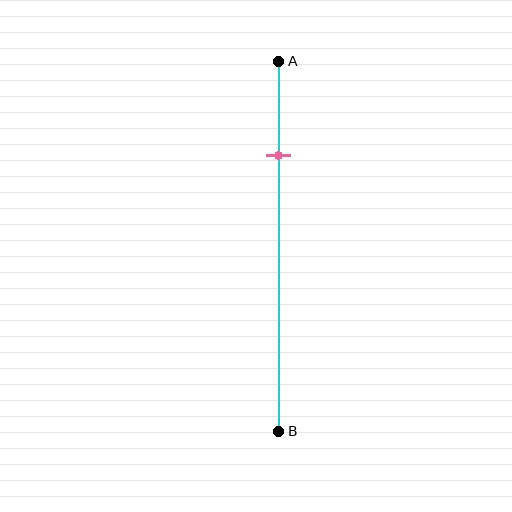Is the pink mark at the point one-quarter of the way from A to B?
Yes, the mark is approximately at the one-quarter point.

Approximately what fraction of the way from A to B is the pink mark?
The pink mark is approximately 25% of the way from A to B.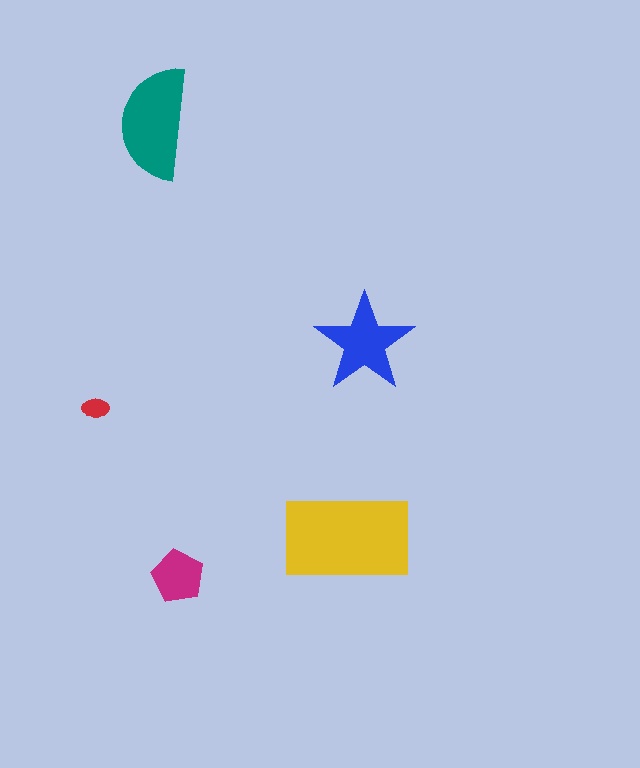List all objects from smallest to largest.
The red ellipse, the magenta pentagon, the blue star, the teal semicircle, the yellow rectangle.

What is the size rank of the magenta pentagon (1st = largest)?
4th.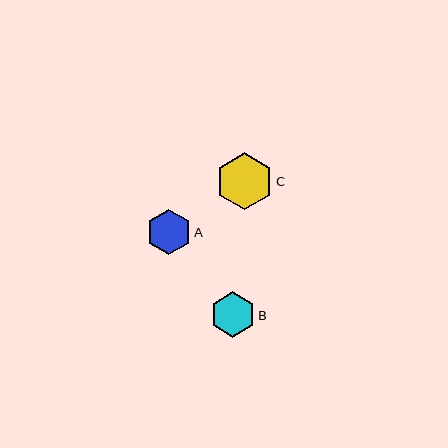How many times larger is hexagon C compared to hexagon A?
Hexagon C is approximately 1.3 times the size of hexagon A.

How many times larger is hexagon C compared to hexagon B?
Hexagon C is approximately 1.3 times the size of hexagon B.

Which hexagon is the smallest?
Hexagon B is the smallest with a size of approximately 45 pixels.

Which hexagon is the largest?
Hexagon C is the largest with a size of approximately 57 pixels.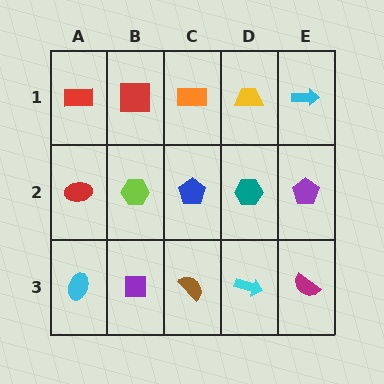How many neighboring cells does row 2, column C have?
4.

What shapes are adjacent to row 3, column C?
A blue pentagon (row 2, column C), a purple square (row 3, column B), a cyan arrow (row 3, column D).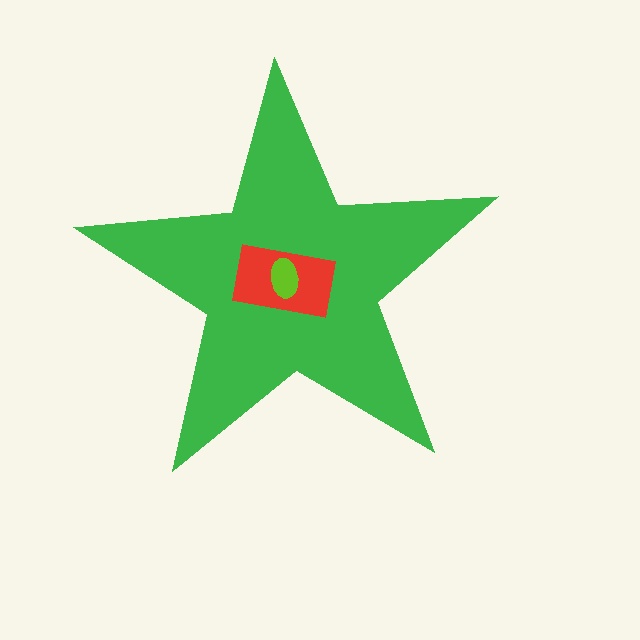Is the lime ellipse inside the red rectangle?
Yes.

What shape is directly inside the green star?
The red rectangle.